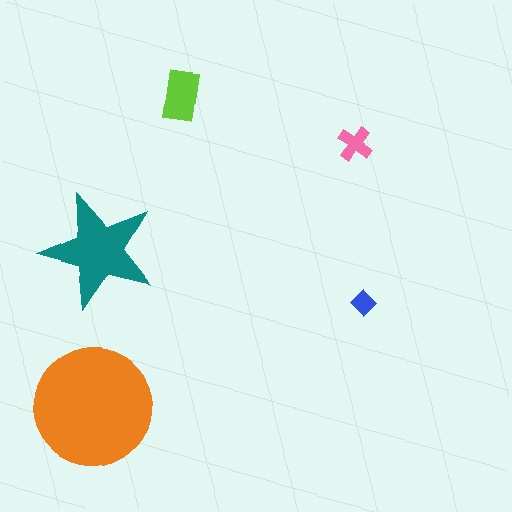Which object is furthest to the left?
The orange circle is leftmost.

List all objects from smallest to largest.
The blue diamond, the pink cross, the lime rectangle, the teal star, the orange circle.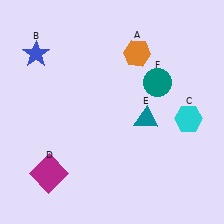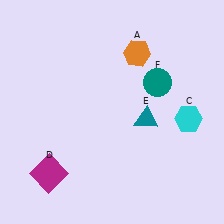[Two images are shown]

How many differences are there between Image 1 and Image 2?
There is 1 difference between the two images.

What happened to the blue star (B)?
The blue star (B) was removed in Image 2. It was in the top-left area of Image 1.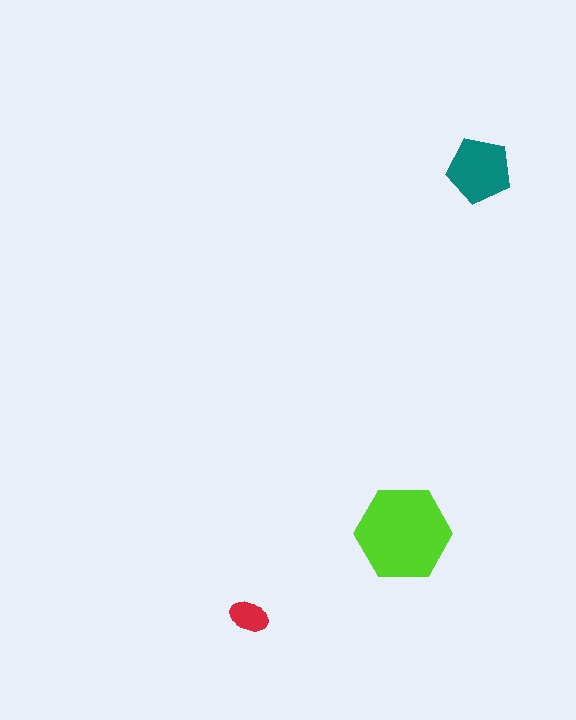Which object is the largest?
The lime hexagon.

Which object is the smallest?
The red ellipse.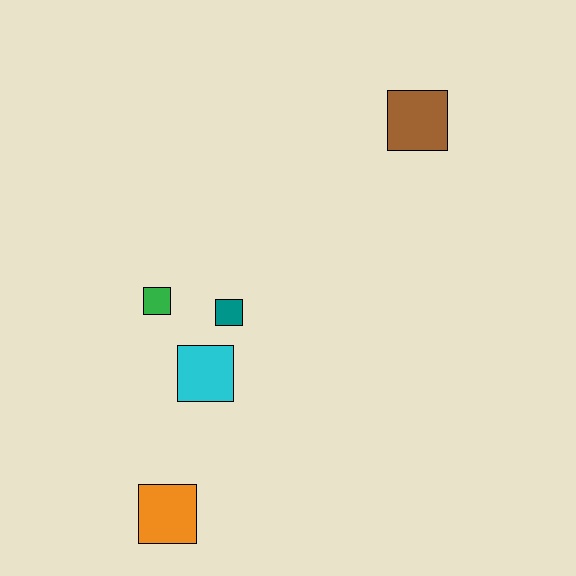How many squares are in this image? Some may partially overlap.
There are 5 squares.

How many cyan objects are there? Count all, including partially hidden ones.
There is 1 cyan object.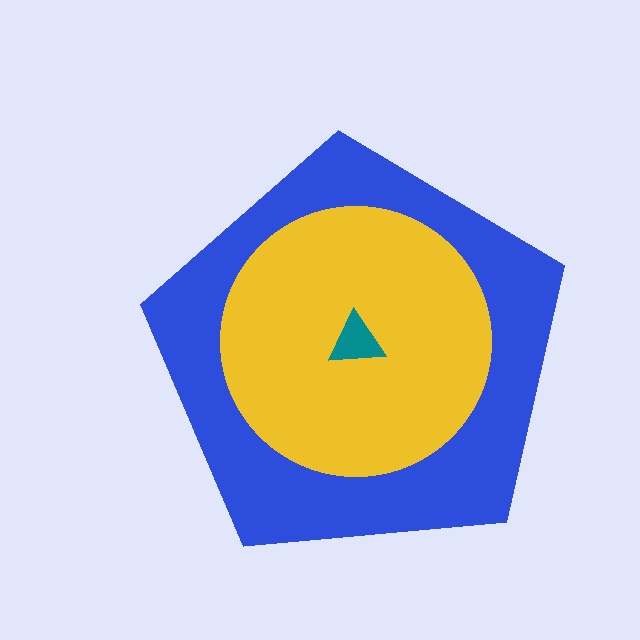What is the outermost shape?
The blue pentagon.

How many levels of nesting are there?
3.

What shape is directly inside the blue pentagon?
The yellow circle.